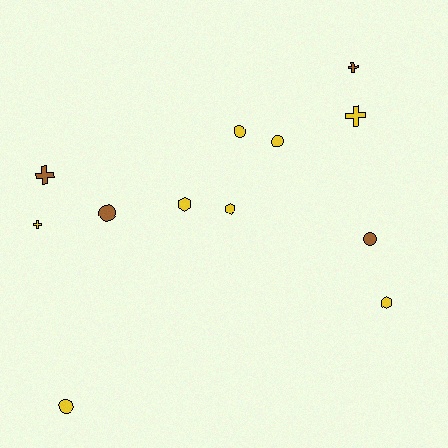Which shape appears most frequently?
Circle, with 5 objects.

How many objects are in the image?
There are 12 objects.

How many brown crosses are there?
There are 2 brown crosses.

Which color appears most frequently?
Yellow, with 8 objects.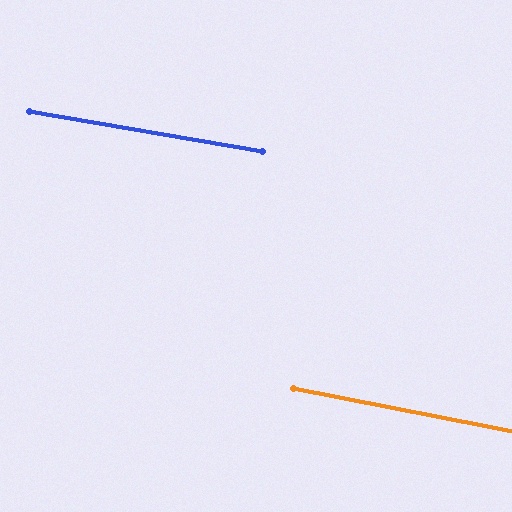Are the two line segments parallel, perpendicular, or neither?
Parallel — their directions differ by only 1.5°.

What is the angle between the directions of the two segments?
Approximately 1 degree.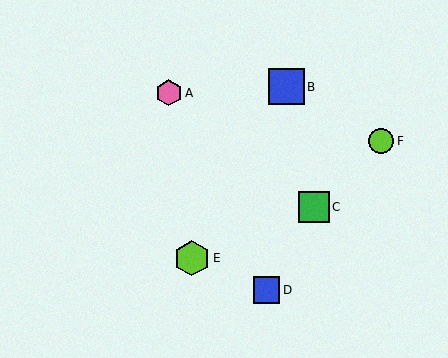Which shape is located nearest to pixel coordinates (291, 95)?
The blue square (labeled B) at (286, 87) is nearest to that location.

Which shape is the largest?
The blue square (labeled B) is the largest.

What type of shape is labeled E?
Shape E is a lime hexagon.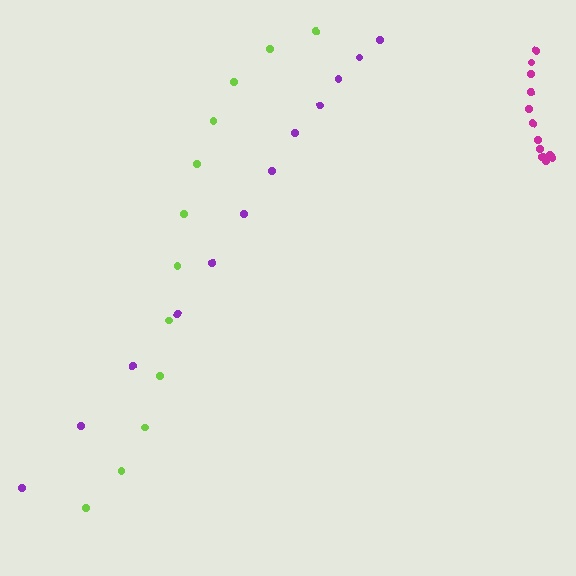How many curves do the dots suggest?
There are 3 distinct paths.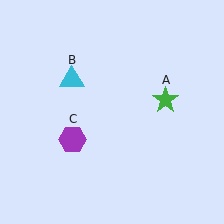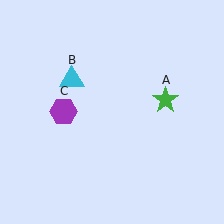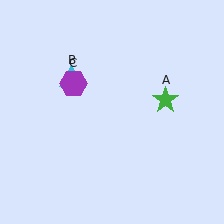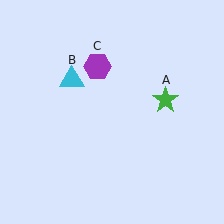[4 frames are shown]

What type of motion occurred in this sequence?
The purple hexagon (object C) rotated clockwise around the center of the scene.